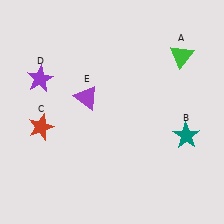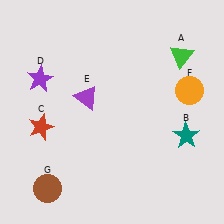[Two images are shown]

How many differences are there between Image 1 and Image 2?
There are 2 differences between the two images.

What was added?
An orange circle (F), a brown circle (G) were added in Image 2.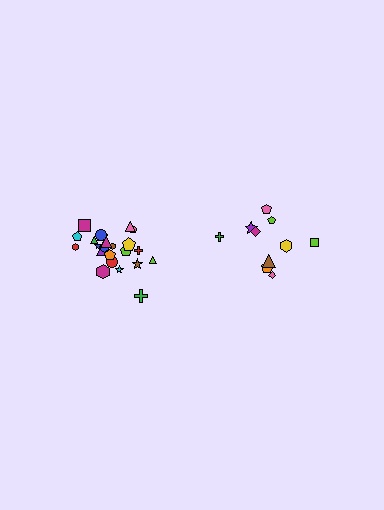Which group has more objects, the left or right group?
The left group.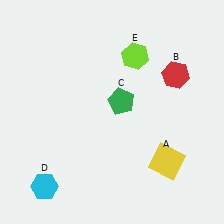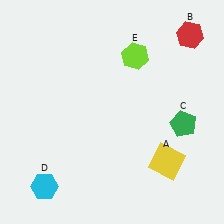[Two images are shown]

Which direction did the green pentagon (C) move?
The green pentagon (C) moved right.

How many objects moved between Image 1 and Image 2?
2 objects moved between the two images.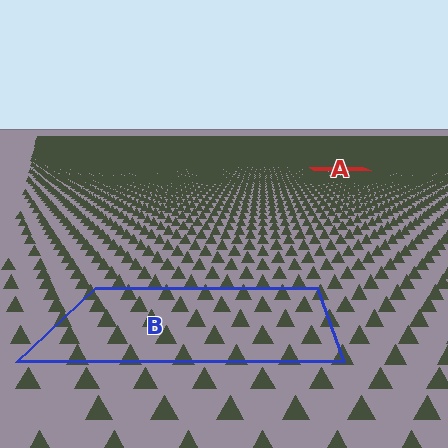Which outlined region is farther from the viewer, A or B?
Region A is farther from the viewer — the texture elements inside it appear smaller and more densely packed.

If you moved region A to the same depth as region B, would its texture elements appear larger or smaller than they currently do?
They would appear larger. At a closer depth, the same texture elements are projected at a bigger on-screen size.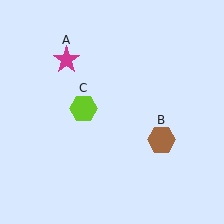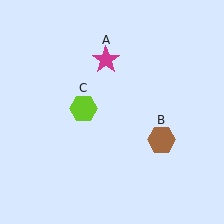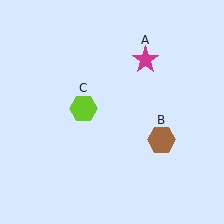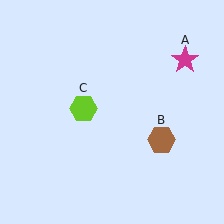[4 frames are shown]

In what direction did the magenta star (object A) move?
The magenta star (object A) moved right.